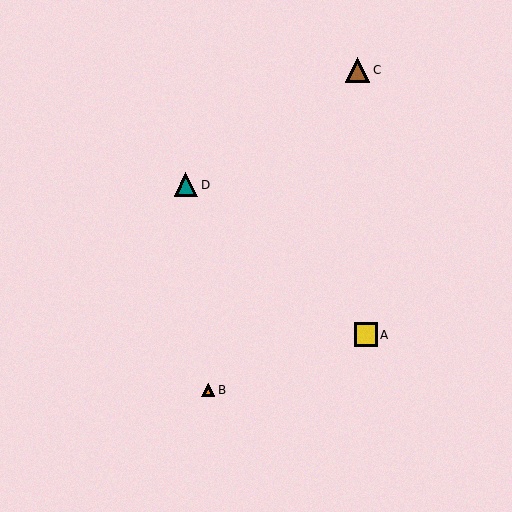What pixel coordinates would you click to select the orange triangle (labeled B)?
Click at (208, 390) to select the orange triangle B.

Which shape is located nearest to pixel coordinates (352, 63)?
The brown triangle (labeled C) at (357, 70) is nearest to that location.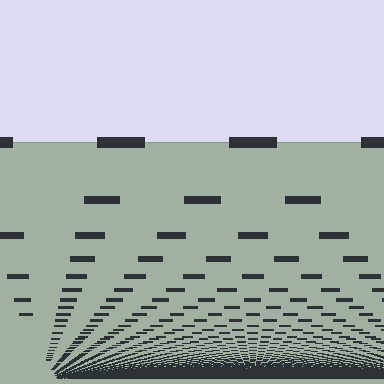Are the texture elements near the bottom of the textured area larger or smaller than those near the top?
Smaller. The gradient is inverted — elements near the bottom are smaller and denser.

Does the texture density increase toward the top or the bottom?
Density increases toward the bottom.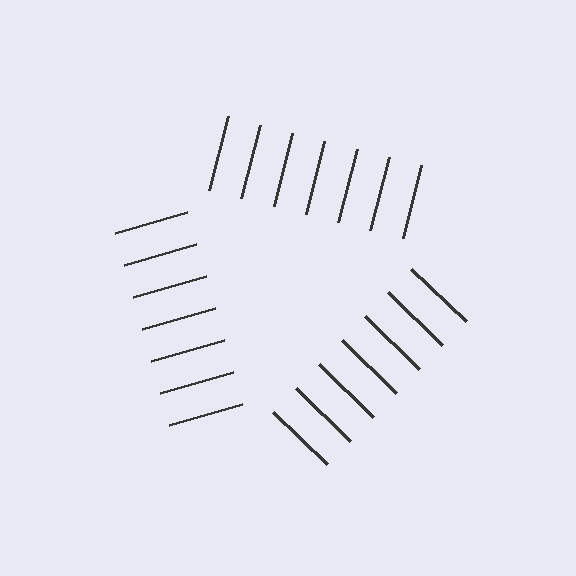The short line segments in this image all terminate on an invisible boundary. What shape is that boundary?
An illusory triangle — the line segments terminate on its edges but no continuous stroke is drawn.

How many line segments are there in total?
21 — 7 along each of the 3 edges.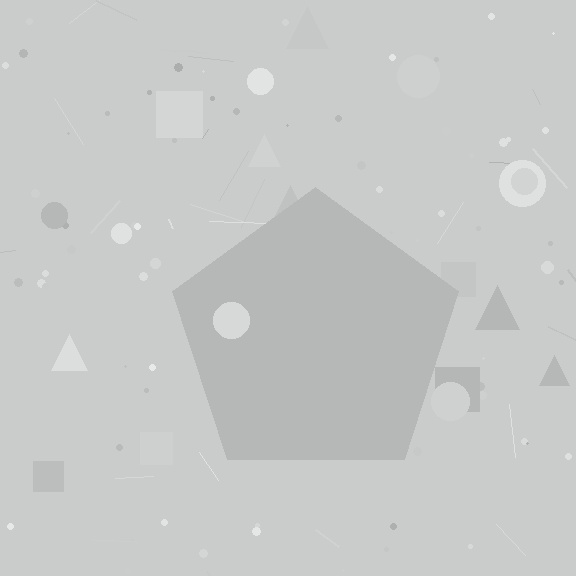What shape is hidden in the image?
A pentagon is hidden in the image.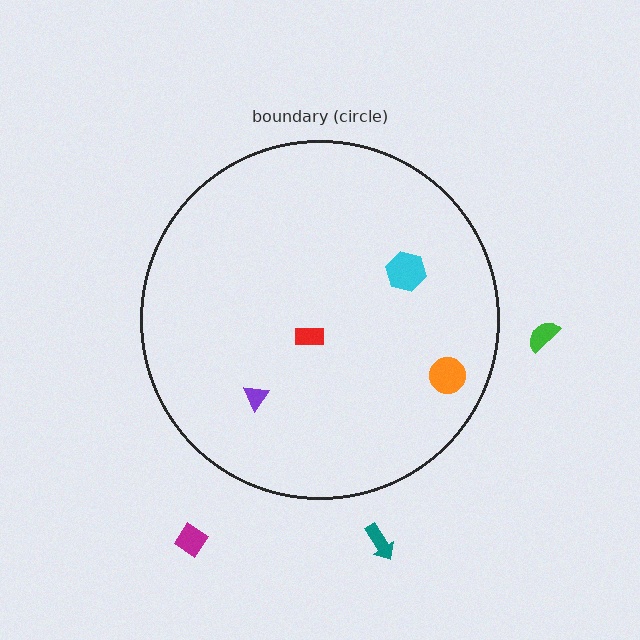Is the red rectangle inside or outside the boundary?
Inside.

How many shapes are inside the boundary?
4 inside, 3 outside.